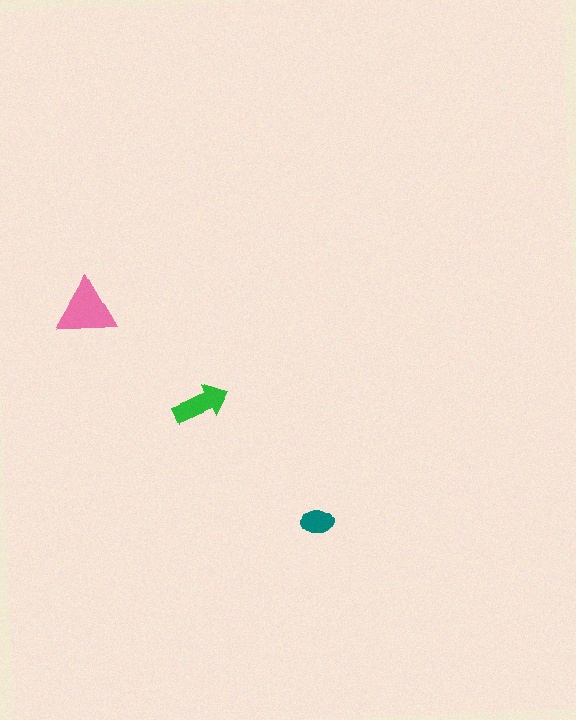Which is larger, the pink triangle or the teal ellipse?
The pink triangle.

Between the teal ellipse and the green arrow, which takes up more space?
The green arrow.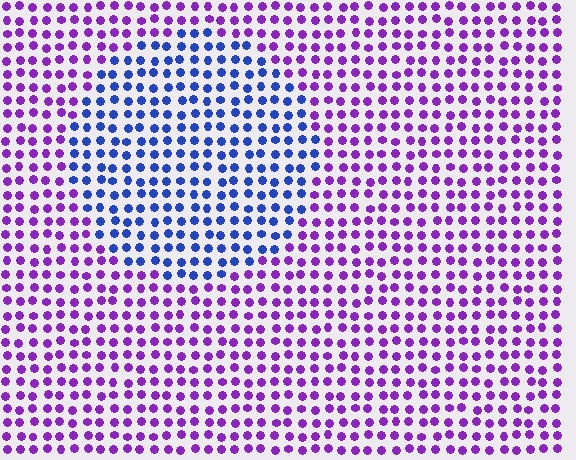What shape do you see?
I see a circle.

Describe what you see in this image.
The image is filled with small purple elements in a uniform arrangement. A circle-shaped region is visible where the elements are tinted to a slightly different hue, forming a subtle color boundary.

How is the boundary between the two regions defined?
The boundary is defined purely by a slight shift in hue (about 54 degrees). Spacing, size, and orientation are identical on both sides.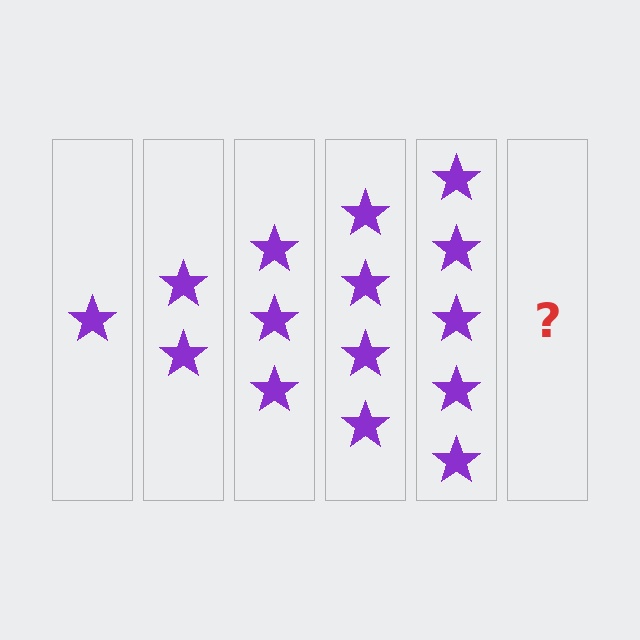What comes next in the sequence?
The next element should be 6 stars.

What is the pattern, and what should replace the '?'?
The pattern is that each step adds one more star. The '?' should be 6 stars.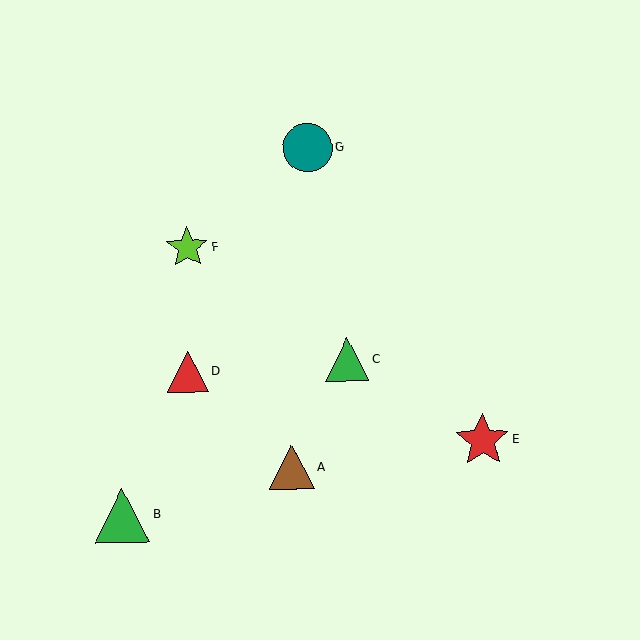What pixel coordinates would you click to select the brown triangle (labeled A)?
Click at (292, 467) to select the brown triangle A.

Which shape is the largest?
The green triangle (labeled B) is the largest.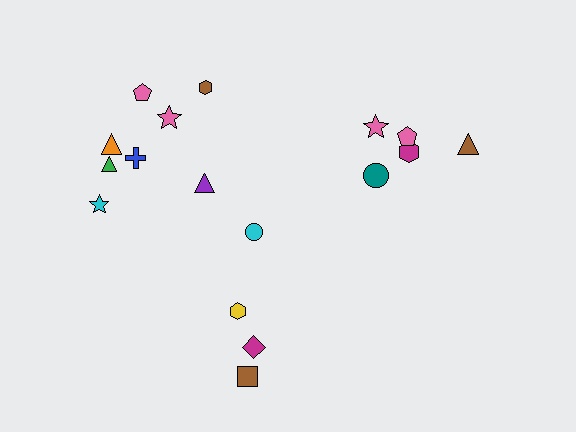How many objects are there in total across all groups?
There are 17 objects.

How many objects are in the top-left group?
There are 8 objects.